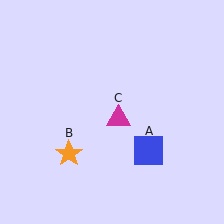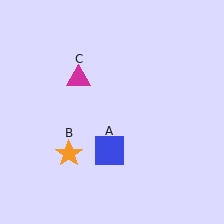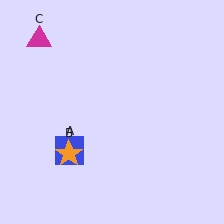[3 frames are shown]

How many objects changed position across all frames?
2 objects changed position: blue square (object A), magenta triangle (object C).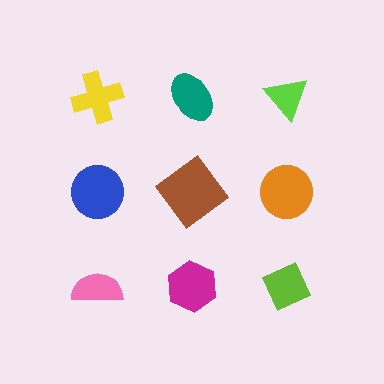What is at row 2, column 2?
A brown diamond.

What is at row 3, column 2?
A magenta hexagon.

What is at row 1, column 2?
A teal ellipse.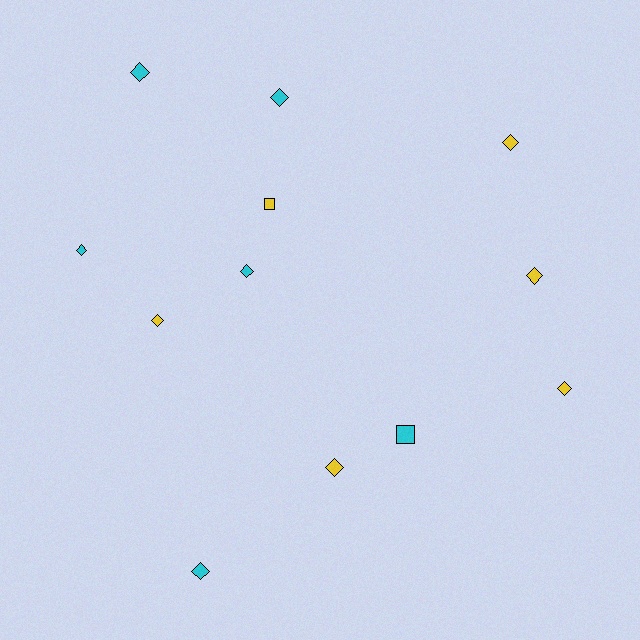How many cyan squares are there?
There is 1 cyan square.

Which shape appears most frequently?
Diamond, with 10 objects.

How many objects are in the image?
There are 12 objects.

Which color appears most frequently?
Yellow, with 6 objects.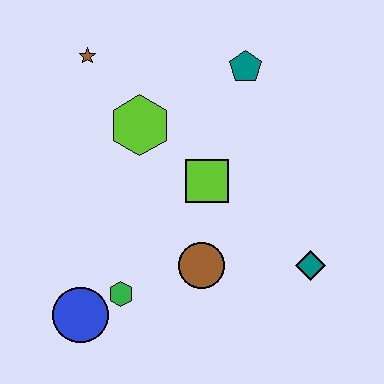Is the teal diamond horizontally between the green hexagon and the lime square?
No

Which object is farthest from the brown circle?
The brown star is farthest from the brown circle.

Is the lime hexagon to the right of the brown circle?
No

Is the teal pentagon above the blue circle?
Yes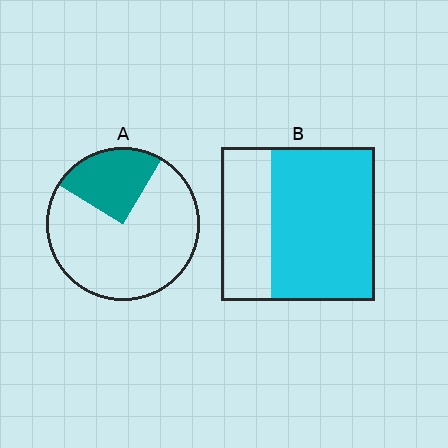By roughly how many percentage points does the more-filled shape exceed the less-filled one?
By roughly 45 percentage points (B over A).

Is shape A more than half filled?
No.